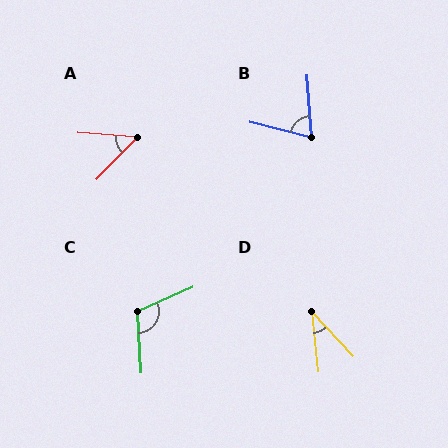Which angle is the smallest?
D, at approximately 37 degrees.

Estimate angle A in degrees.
Approximately 50 degrees.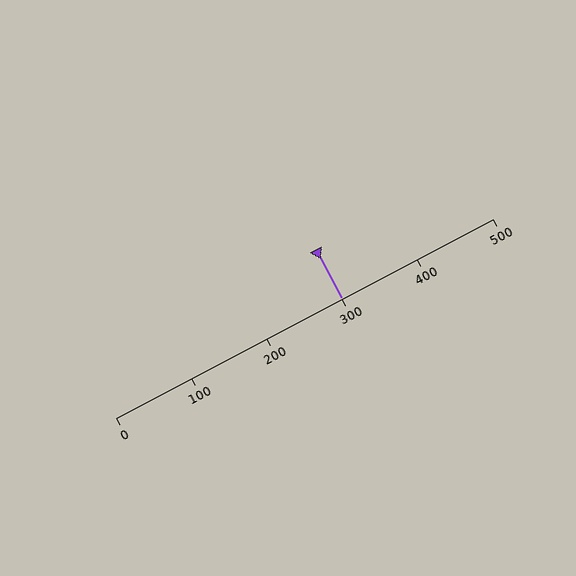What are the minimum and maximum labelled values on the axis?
The axis runs from 0 to 500.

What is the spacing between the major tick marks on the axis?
The major ticks are spaced 100 apart.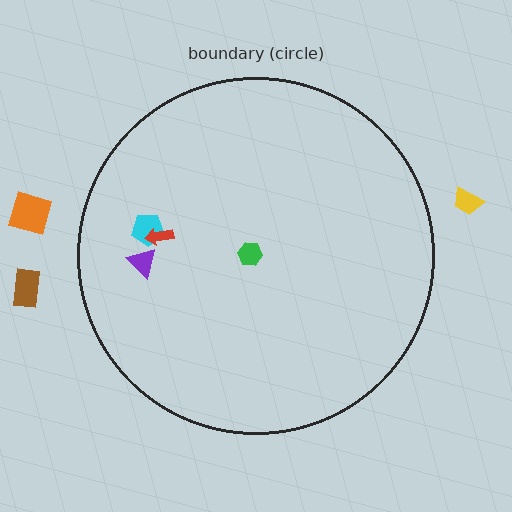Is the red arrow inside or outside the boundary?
Inside.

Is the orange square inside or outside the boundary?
Outside.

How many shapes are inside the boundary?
4 inside, 3 outside.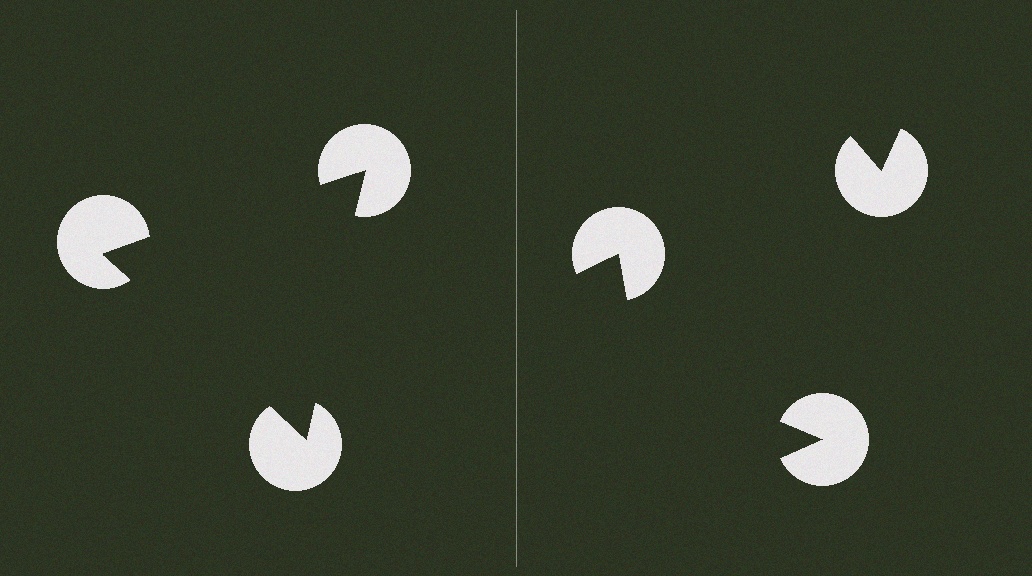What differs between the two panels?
The pac-man discs are positioned identically on both sides; only the wedge orientations differ. On the left they align to a triangle; on the right they are misaligned.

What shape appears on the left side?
An illusory triangle.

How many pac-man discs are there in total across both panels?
6 — 3 on each side.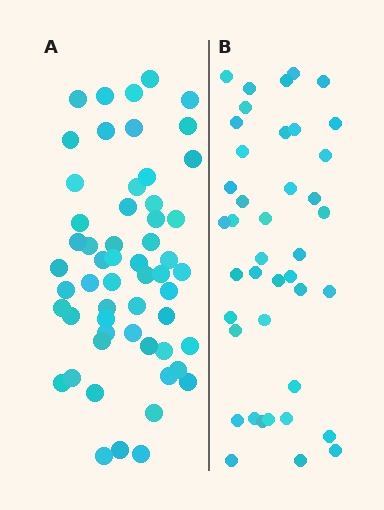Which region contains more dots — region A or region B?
Region A (the left region) has more dots.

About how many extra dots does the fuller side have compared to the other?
Region A has approximately 15 more dots than region B.